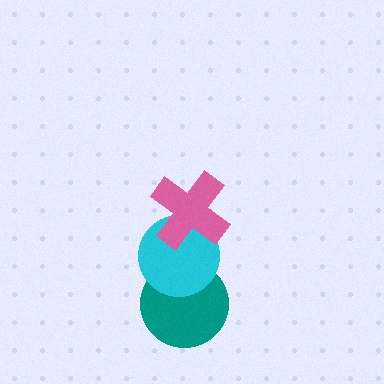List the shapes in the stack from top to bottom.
From top to bottom: the pink cross, the cyan circle, the teal circle.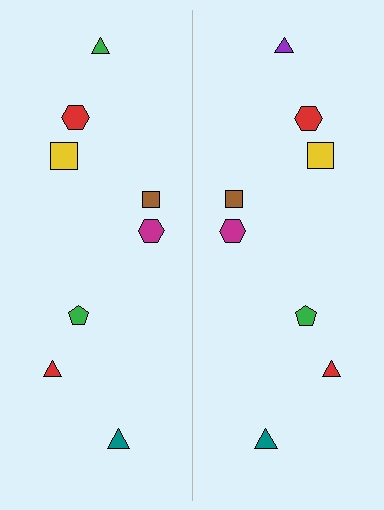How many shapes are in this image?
There are 16 shapes in this image.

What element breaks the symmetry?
The purple triangle on the right side breaks the symmetry — its mirror counterpart is green.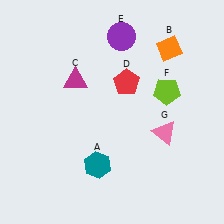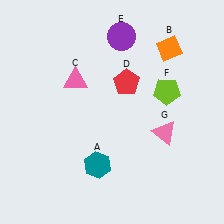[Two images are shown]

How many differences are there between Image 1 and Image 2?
There is 1 difference between the two images.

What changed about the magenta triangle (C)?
In Image 1, C is magenta. In Image 2, it changed to pink.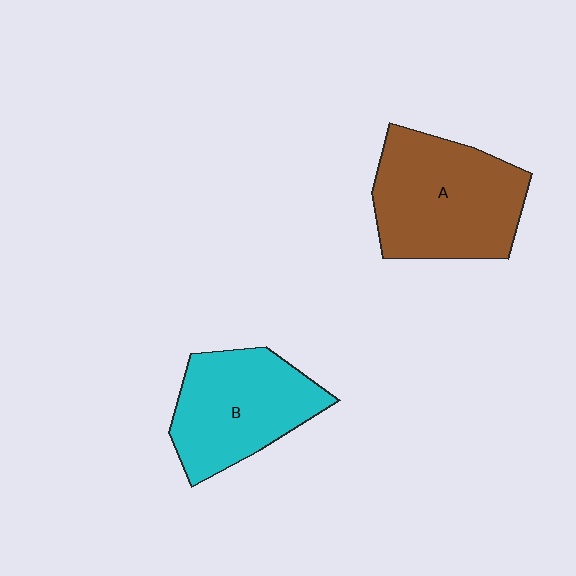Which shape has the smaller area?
Shape B (cyan).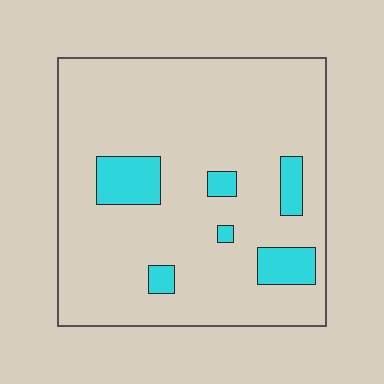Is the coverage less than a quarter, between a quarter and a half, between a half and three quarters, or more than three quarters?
Less than a quarter.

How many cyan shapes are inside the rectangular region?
6.